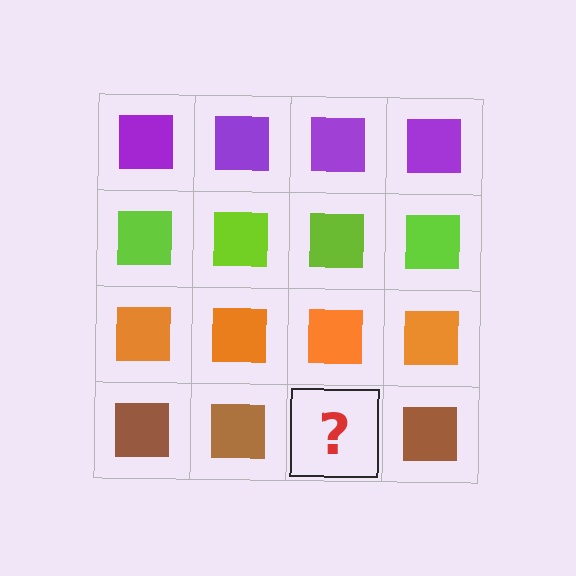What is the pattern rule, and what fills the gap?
The rule is that each row has a consistent color. The gap should be filled with a brown square.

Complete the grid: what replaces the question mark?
The question mark should be replaced with a brown square.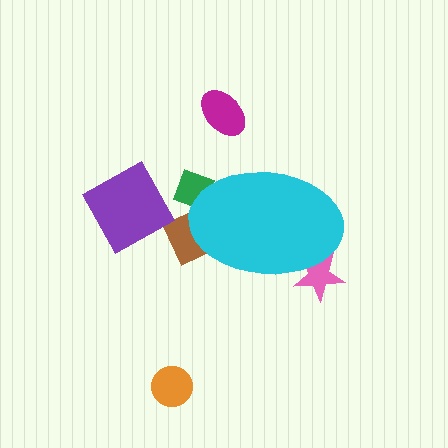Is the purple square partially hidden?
No, the purple square is fully visible.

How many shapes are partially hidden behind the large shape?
3 shapes are partially hidden.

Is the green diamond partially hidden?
Yes, the green diamond is partially hidden behind the cyan ellipse.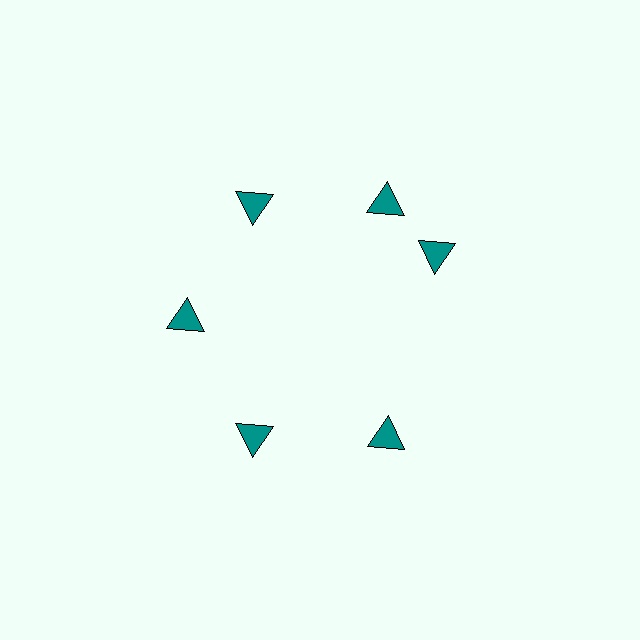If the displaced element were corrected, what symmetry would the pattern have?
It would have 6-fold rotational symmetry — the pattern would map onto itself every 60 degrees.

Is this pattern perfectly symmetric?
No. The 6 teal triangles are arranged in a ring, but one element near the 3 o'clock position is rotated out of alignment along the ring, breaking the 6-fold rotational symmetry.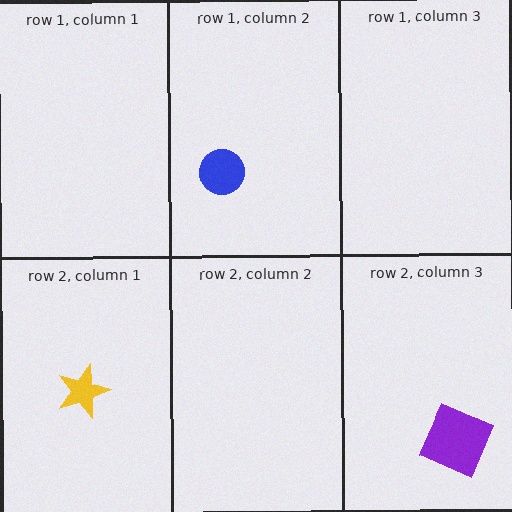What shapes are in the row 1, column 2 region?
The blue circle.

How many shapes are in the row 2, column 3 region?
1.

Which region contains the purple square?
The row 2, column 3 region.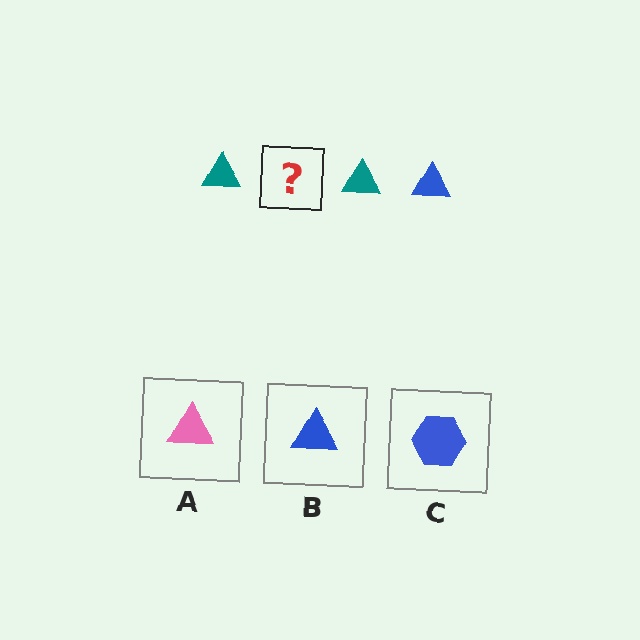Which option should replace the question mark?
Option B.